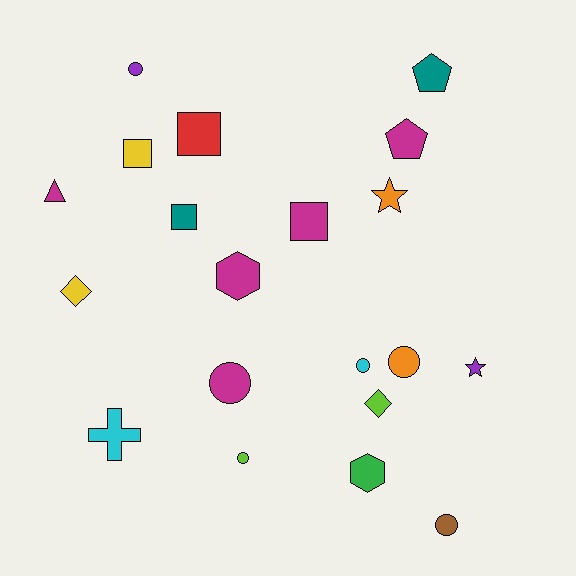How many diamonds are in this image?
There are 2 diamonds.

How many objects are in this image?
There are 20 objects.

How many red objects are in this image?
There is 1 red object.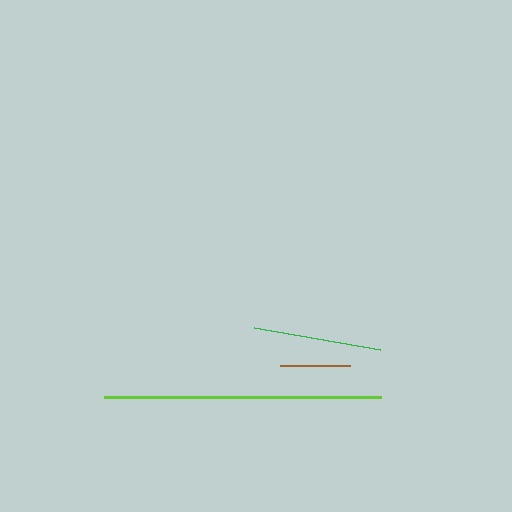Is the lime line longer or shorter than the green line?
The lime line is longer than the green line.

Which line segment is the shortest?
The brown line is the shortest at approximately 70 pixels.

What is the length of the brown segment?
The brown segment is approximately 70 pixels long.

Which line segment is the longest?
The lime line is the longest at approximately 277 pixels.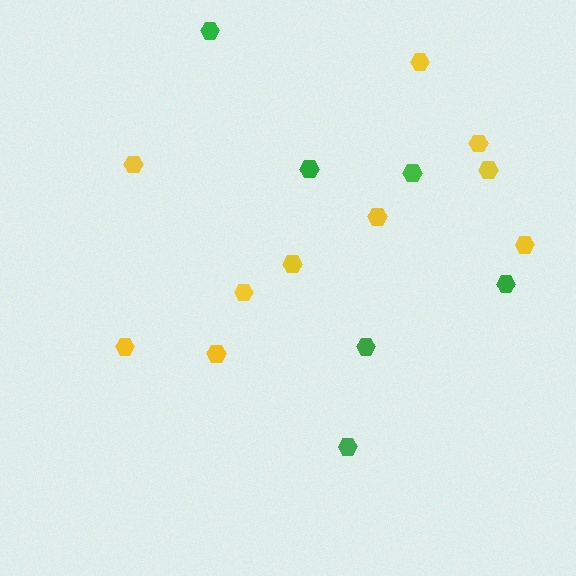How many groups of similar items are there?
There are 2 groups: one group of yellow hexagons (10) and one group of green hexagons (6).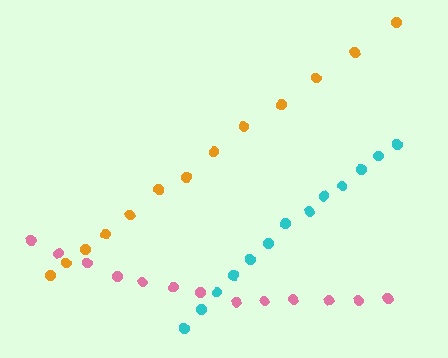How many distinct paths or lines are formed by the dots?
There are 3 distinct paths.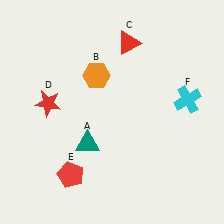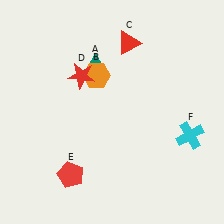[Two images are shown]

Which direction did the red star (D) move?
The red star (D) moved right.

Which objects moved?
The objects that moved are: the teal triangle (A), the red star (D), the cyan cross (F).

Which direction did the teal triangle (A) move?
The teal triangle (A) moved up.